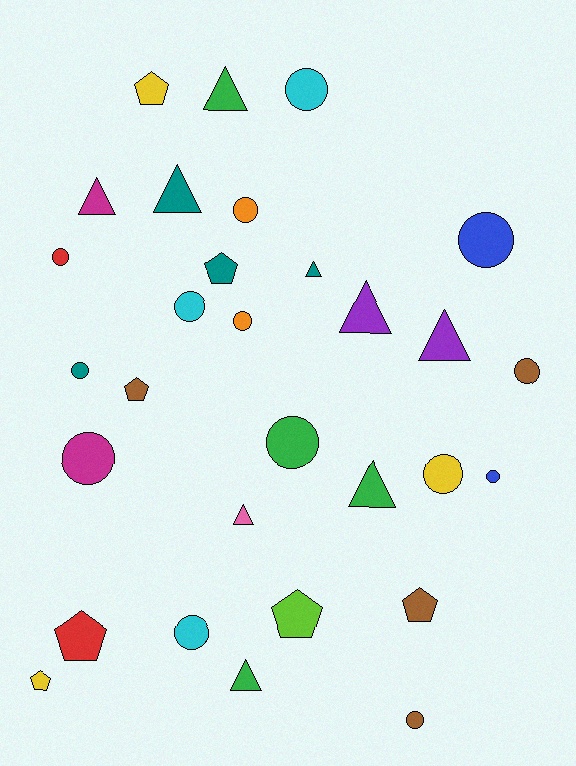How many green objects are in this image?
There are 4 green objects.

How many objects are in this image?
There are 30 objects.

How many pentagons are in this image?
There are 7 pentagons.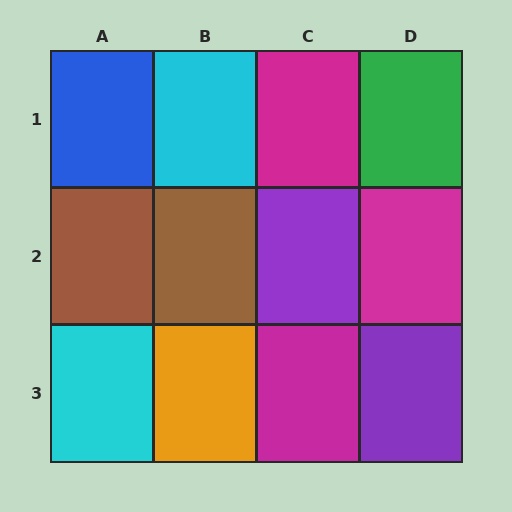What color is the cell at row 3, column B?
Orange.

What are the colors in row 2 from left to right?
Brown, brown, purple, magenta.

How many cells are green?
1 cell is green.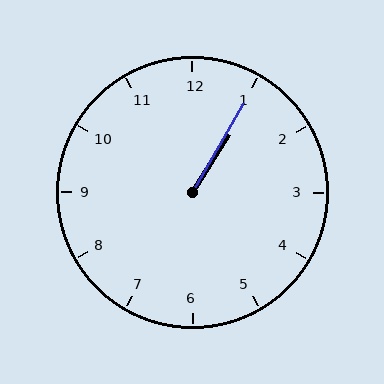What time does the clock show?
1:05.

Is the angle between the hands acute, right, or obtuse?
It is acute.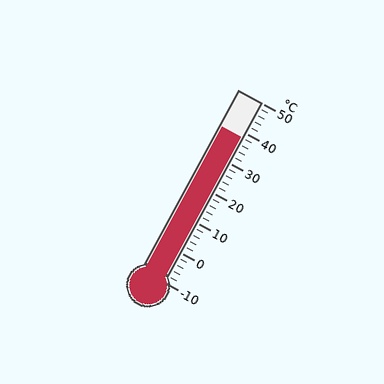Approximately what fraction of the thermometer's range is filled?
The thermometer is filled to approximately 80% of its range.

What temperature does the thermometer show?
The thermometer shows approximately 38°C.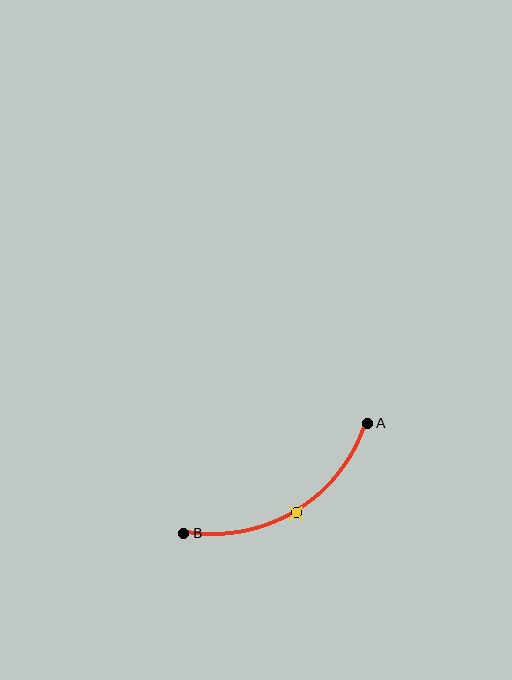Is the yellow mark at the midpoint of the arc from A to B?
Yes. The yellow mark lies on the arc at equal arc-length from both A and B — it is the arc midpoint.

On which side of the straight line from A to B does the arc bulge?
The arc bulges below the straight line connecting A and B.